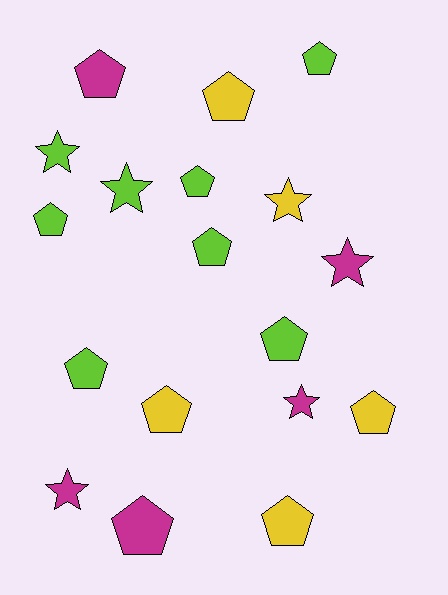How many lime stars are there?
There are 2 lime stars.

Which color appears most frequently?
Lime, with 8 objects.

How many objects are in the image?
There are 18 objects.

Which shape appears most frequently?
Pentagon, with 12 objects.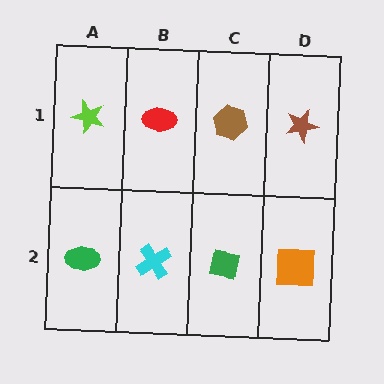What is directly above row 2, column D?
A brown star.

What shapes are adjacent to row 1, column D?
An orange square (row 2, column D), a brown hexagon (row 1, column C).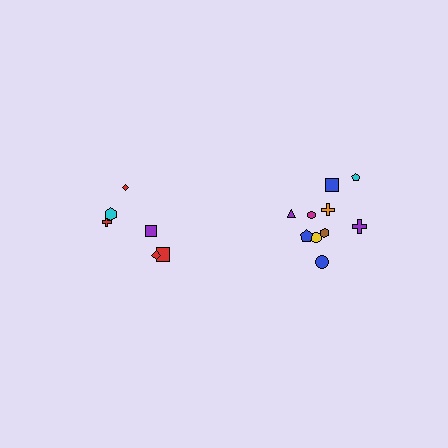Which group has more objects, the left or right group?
The right group.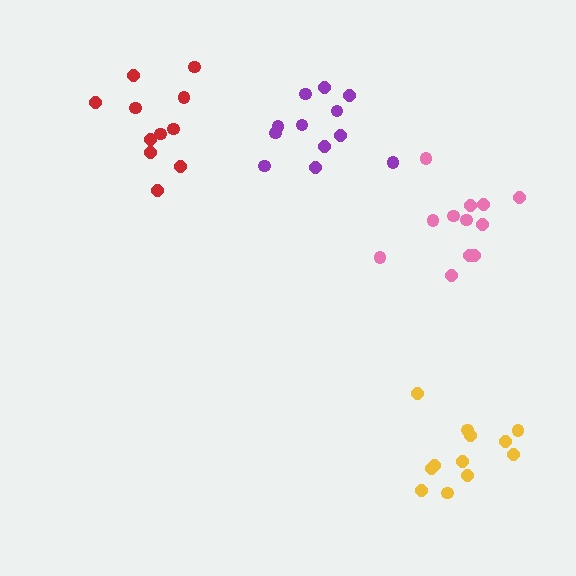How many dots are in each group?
Group 1: 12 dots, Group 2: 12 dots, Group 3: 12 dots, Group 4: 11 dots (47 total).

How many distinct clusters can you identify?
There are 4 distinct clusters.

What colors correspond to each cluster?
The clusters are colored: pink, purple, yellow, red.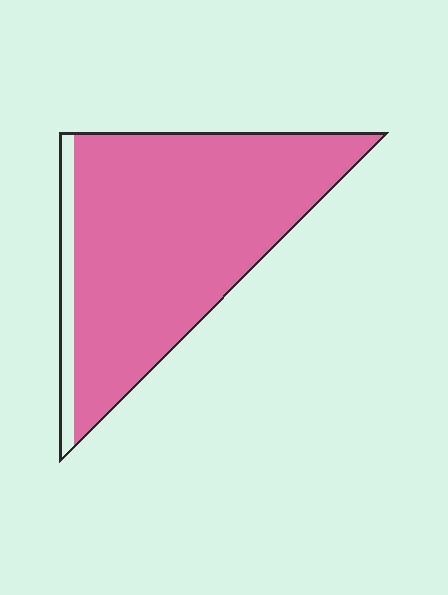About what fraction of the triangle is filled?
About nine tenths (9/10).